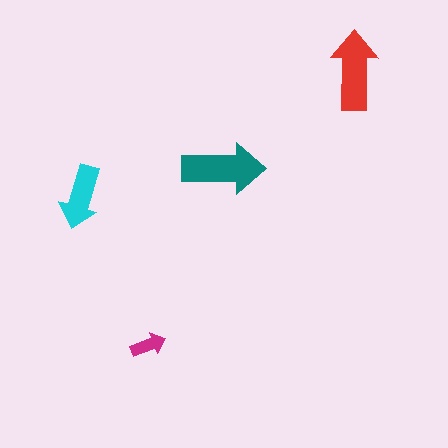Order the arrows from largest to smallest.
the teal one, the red one, the cyan one, the magenta one.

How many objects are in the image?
There are 4 objects in the image.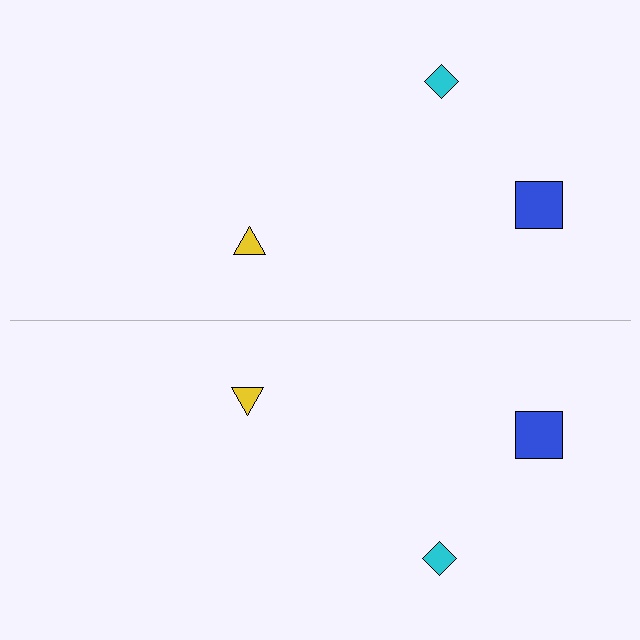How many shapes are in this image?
There are 6 shapes in this image.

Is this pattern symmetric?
Yes, this pattern has bilateral (reflection) symmetry.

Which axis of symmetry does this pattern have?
The pattern has a horizontal axis of symmetry running through the center of the image.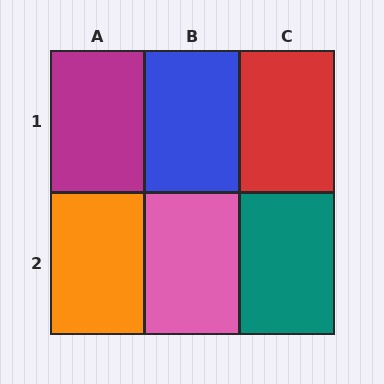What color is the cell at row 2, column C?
Teal.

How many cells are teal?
1 cell is teal.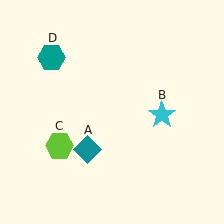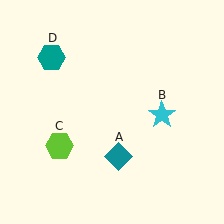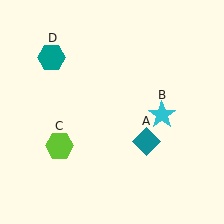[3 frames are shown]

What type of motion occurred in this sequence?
The teal diamond (object A) rotated counterclockwise around the center of the scene.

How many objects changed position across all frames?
1 object changed position: teal diamond (object A).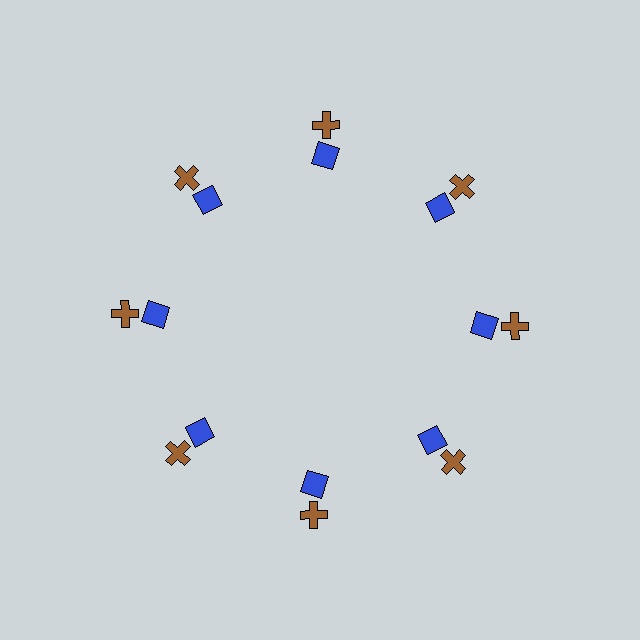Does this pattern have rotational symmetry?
Yes, this pattern has 8-fold rotational symmetry. It looks the same after rotating 45 degrees around the center.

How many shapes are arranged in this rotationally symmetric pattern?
There are 16 shapes, arranged in 8 groups of 2.